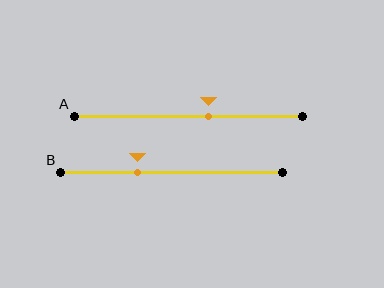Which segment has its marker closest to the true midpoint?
Segment A has its marker closest to the true midpoint.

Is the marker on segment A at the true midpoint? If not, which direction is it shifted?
No, the marker on segment A is shifted to the right by about 9% of the segment length.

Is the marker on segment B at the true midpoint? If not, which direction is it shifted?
No, the marker on segment B is shifted to the left by about 16% of the segment length.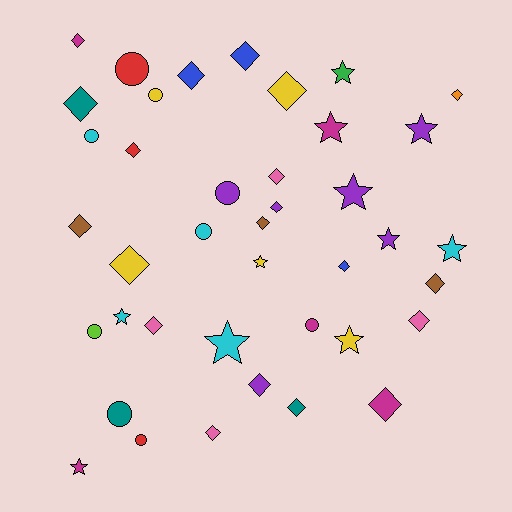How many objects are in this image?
There are 40 objects.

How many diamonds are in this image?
There are 20 diamonds.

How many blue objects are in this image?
There are 3 blue objects.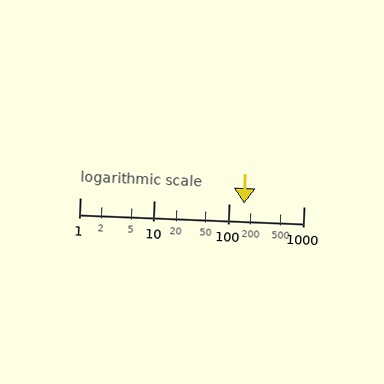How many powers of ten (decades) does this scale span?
The scale spans 3 decades, from 1 to 1000.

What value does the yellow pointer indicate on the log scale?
The pointer indicates approximately 160.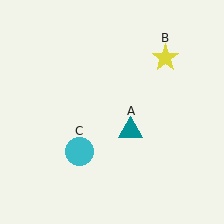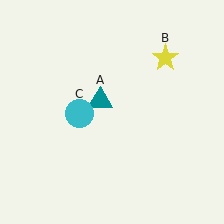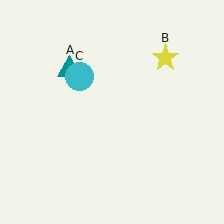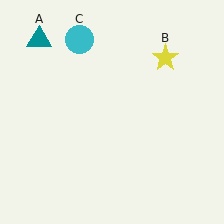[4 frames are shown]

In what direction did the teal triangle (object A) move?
The teal triangle (object A) moved up and to the left.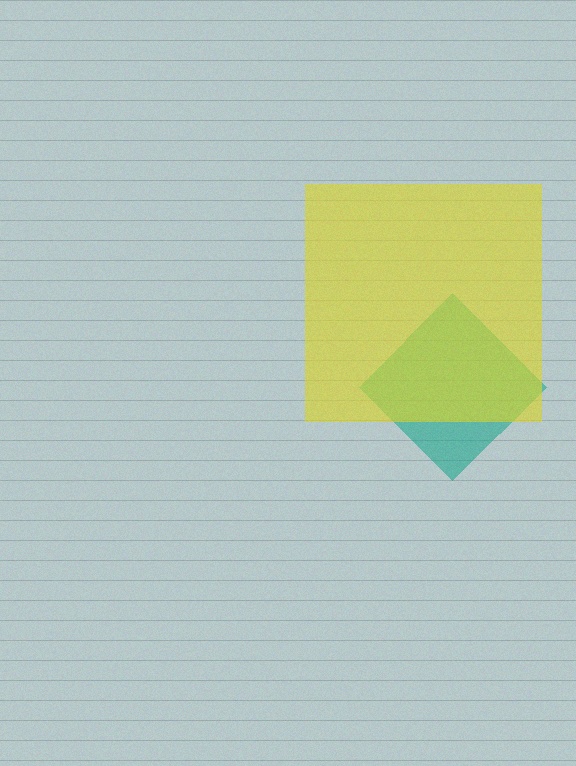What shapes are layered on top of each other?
The layered shapes are: a teal diamond, a yellow square.